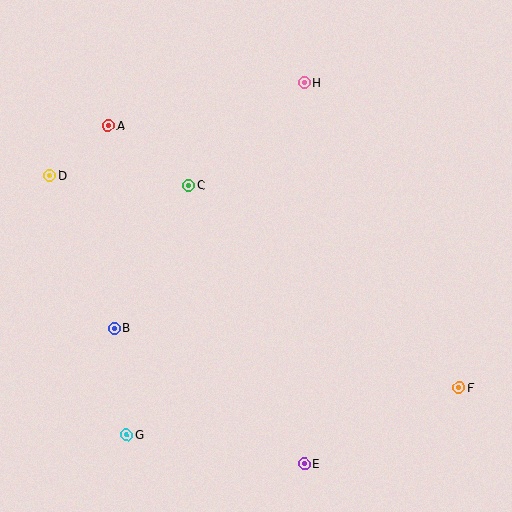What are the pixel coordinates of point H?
Point H is at (304, 83).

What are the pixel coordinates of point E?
Point E is at (305, 464).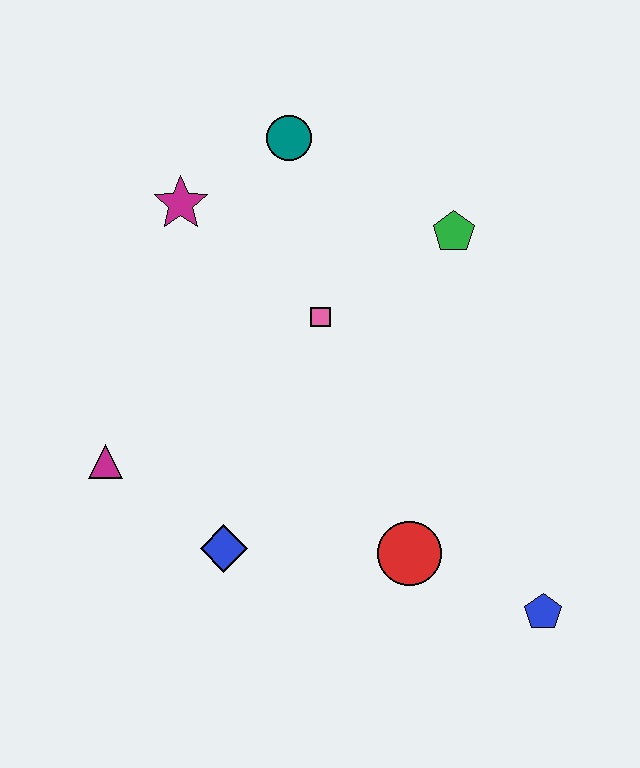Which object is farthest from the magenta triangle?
The blue pentagon is farthest from the magenta triangle.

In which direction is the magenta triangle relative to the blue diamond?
The magenta triangle is to the left of the blue diamond.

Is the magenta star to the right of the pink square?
No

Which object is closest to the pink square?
The green pentagon is closest to the pink square.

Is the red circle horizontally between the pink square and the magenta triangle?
No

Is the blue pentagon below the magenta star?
Yes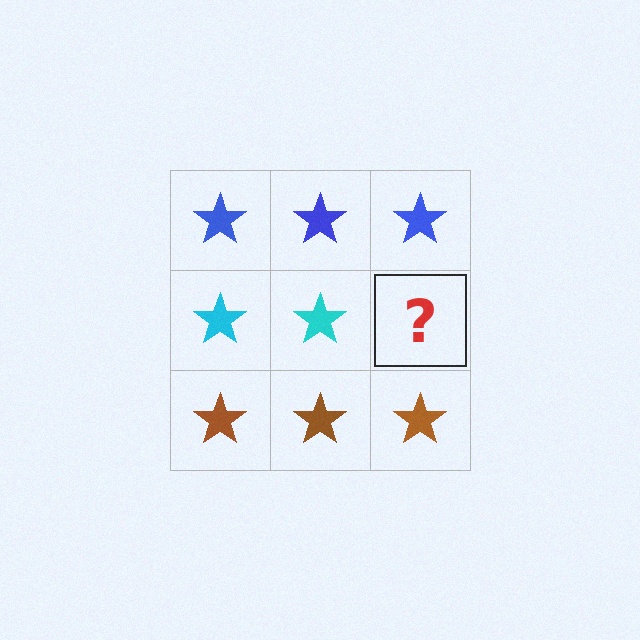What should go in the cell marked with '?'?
The missing cell should contain a cyan star.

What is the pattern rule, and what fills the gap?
The rule is that each row has a consistent color. The gap should be filled with a cyan star.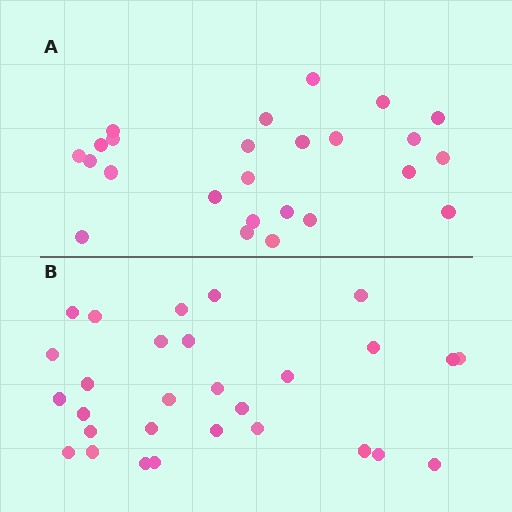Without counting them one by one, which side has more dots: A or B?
Region B (the bottom region) has more dots.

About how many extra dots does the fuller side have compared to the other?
Region B has about 4 more dots than region A.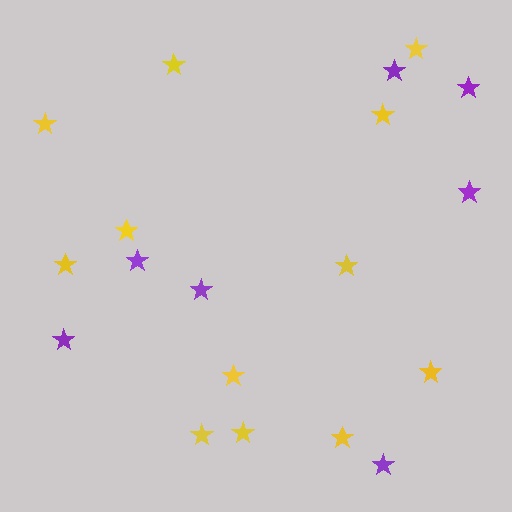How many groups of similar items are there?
There are 2 groups: one group of purple stars (7) and one group of yellow stars (12).